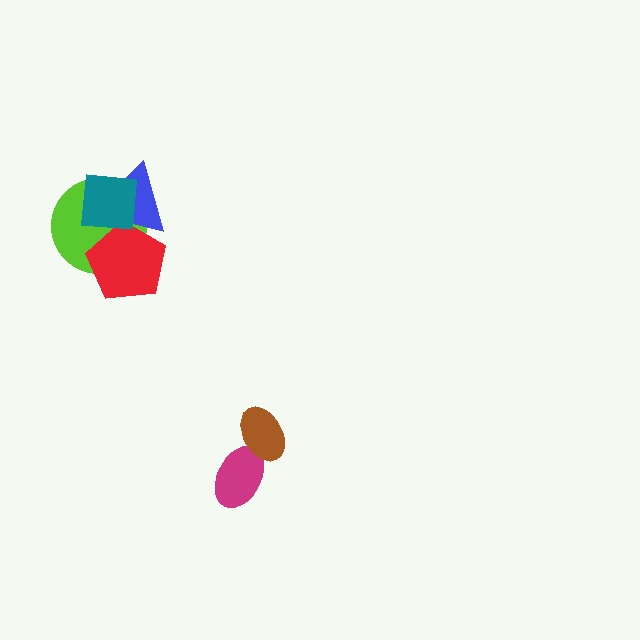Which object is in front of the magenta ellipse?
The brown ellipse is in front of the magenta ellipse.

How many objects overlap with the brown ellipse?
1 object overlaps with the brown ellipse.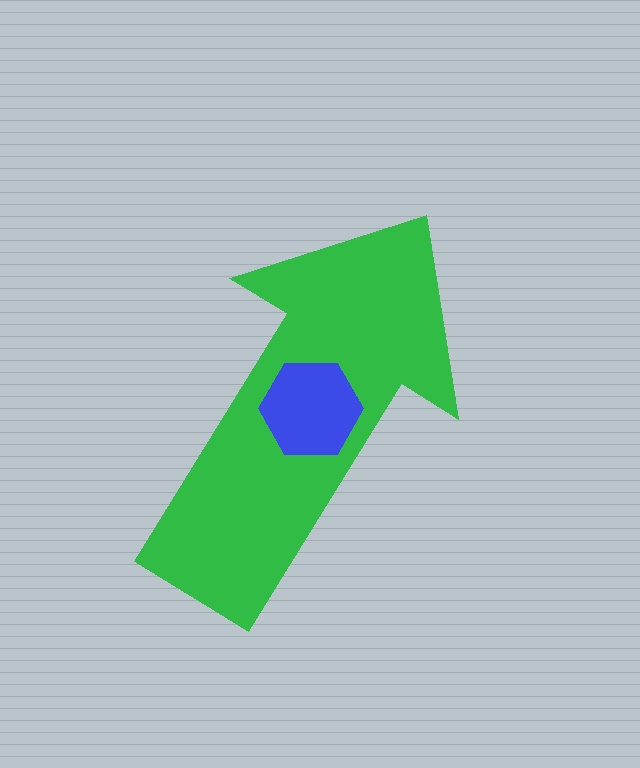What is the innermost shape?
The blue hexagon.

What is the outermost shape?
The green arrow.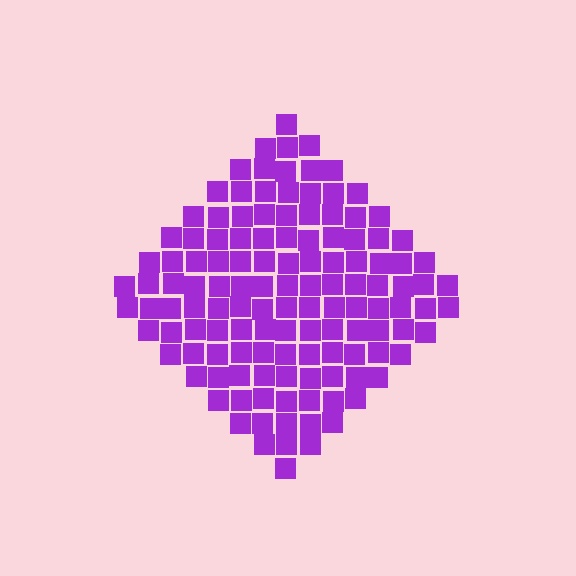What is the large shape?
The large shape is a diamond.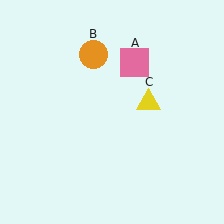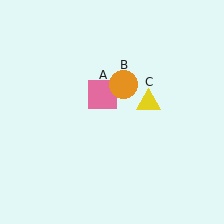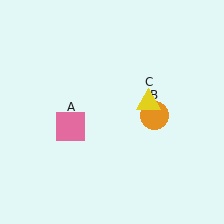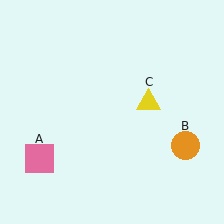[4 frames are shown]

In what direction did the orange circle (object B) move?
The orange circle (object B) moved down and to the right.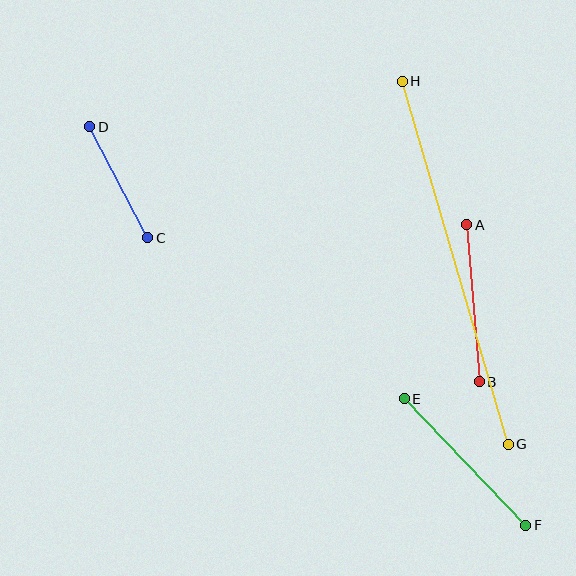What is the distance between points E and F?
The distance is approximately 175 pixels.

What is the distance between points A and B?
The distance is approximately 157 pixels.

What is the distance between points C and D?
The distance is approximately 125 pixels.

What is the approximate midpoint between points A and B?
The midpoint is at approximately (473, 303) pixels.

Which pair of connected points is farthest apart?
Points G and H are farthest apart.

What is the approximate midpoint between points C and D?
The midpoint is at approximately (119, 182) pixels.